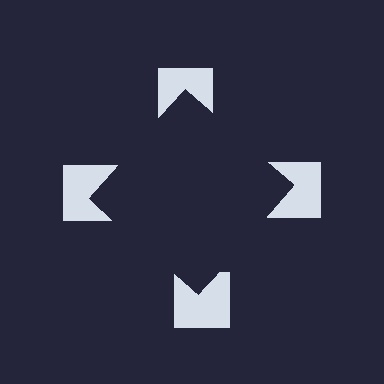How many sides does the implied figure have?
4 sides.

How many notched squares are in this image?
There are 4 — one at each vertex of the illusory square.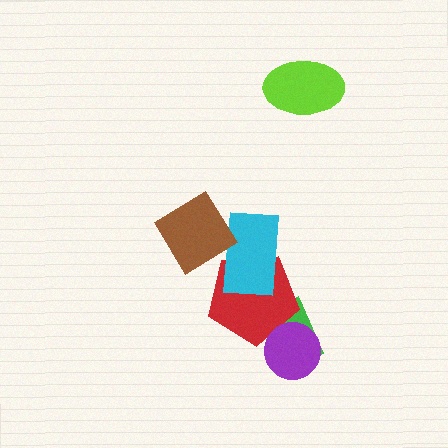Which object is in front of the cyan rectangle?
The brown diamond is in front of the cyan rectangle.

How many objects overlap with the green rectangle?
2 objects overlap with the green rectangle.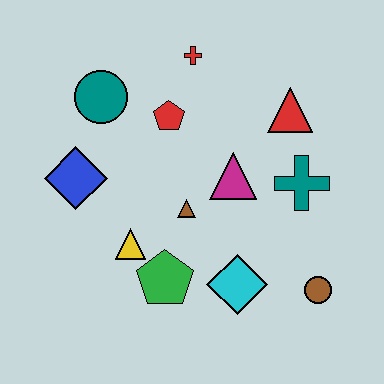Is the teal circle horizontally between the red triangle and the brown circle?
No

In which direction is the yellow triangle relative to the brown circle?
The yellow triangle is to the left of the brown circle.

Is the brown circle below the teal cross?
Yes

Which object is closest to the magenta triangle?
The brown triangle is closest to the magenta triangle.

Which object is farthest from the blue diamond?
The brown circle is farthest from the blue diamond.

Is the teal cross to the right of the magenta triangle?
Yes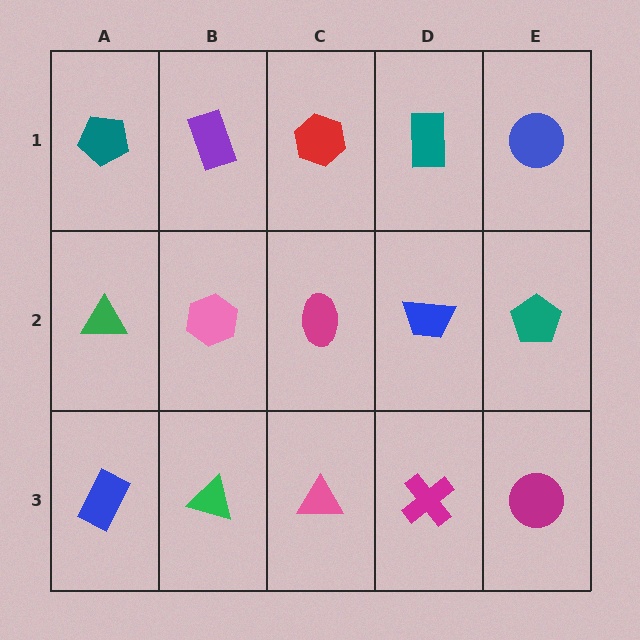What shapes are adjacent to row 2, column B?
A purple rectangle (row 1, column B), a green triangle (row 3, column B), a green triangle (row 2, column A), a magenta ellipse (row 2, column C).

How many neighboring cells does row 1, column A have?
2.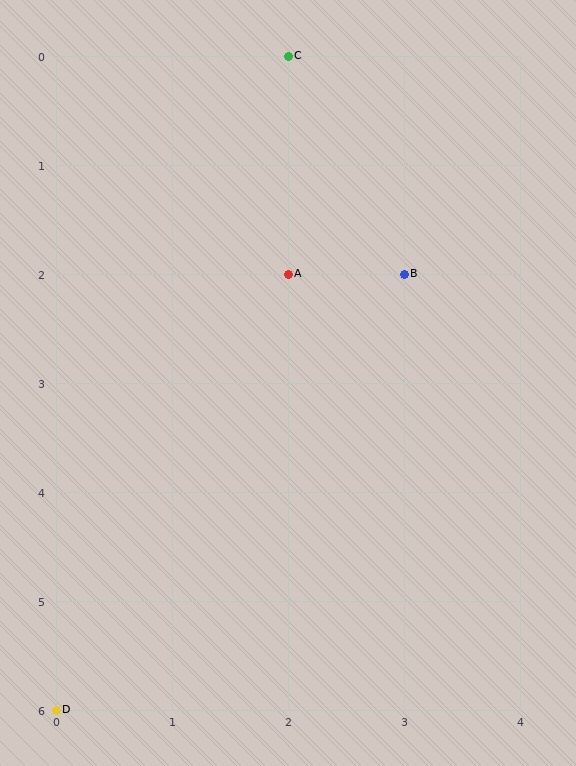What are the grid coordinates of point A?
Point A is at grid coordinates (2, 2).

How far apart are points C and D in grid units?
Points C and D are 2 columns and 6 rows apart (about 6.3 grid units diagonally).